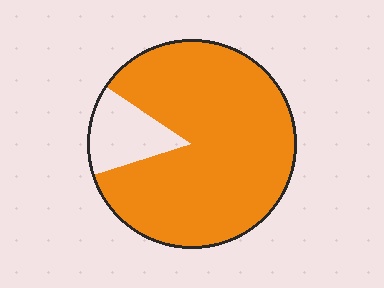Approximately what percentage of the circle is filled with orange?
Approximately 85%.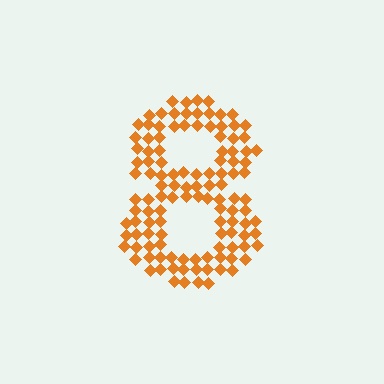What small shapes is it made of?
It is made of small diamonds.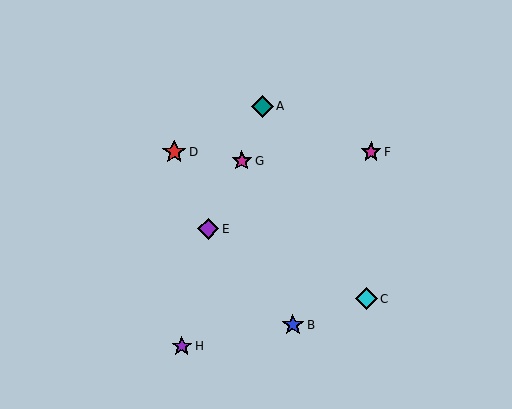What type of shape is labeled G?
Shape G is a magenta star.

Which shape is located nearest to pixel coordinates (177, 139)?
The red star (labeled D) at (174, 152) is nearest to that location.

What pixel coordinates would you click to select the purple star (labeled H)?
Click at (182, 346) to select the purple star H.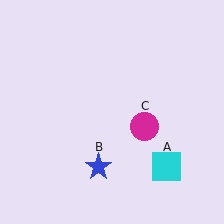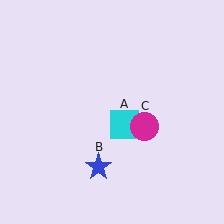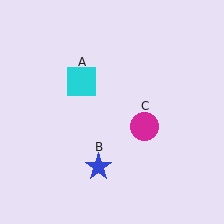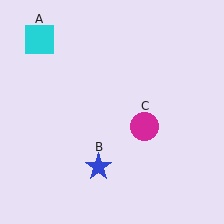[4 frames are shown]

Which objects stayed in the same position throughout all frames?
Blue star (object B) and magenta circle (object C) remained stationary.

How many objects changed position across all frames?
1 object changed position: cyan square (object A).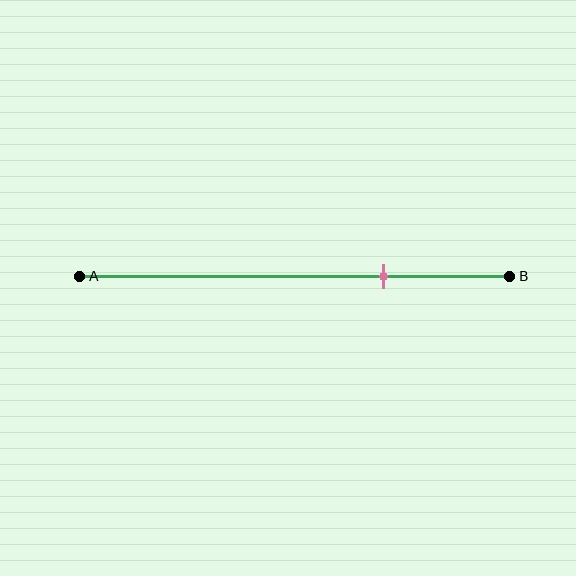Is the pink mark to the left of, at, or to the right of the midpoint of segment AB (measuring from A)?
The pink mark is to the right of the midpoint of segment AB.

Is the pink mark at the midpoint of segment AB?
No, the mark is at about 70% from A, not at the 50% midpoint.